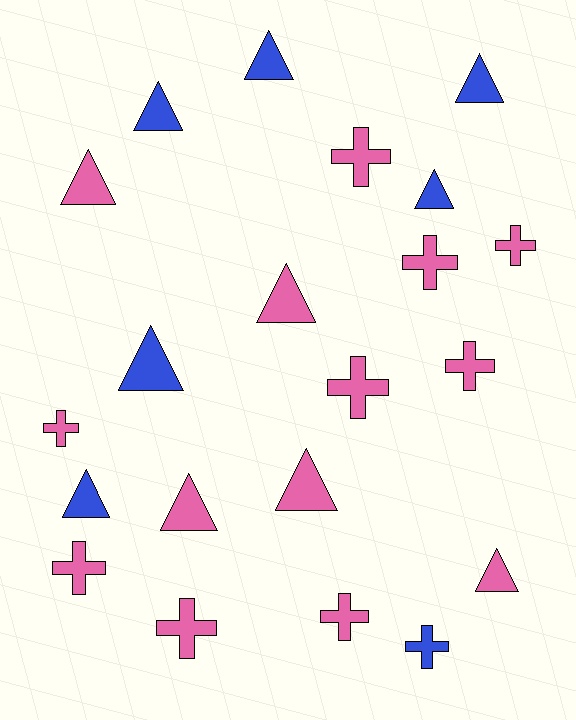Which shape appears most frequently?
Triangle, with 11 objects.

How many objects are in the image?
There are 21 objects.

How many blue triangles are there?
There are 6 blue triangles.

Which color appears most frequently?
Pink, with 14 objects.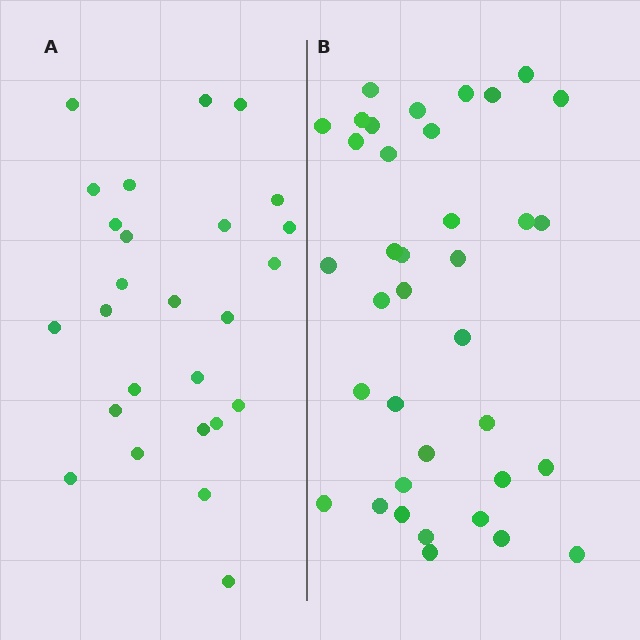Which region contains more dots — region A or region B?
Region B (the right region) has more dots.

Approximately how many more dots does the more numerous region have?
Region B has roughly 12 or so more dots than region A.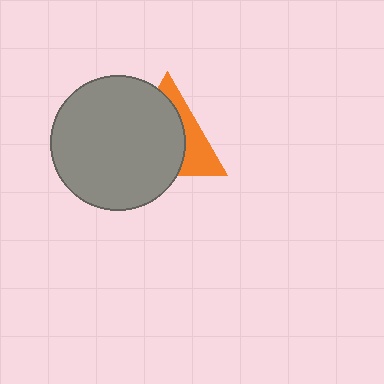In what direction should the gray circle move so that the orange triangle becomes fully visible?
The gray circle should move left. That is the shortest direction to clear the overlap and leave the orange triangle fully visible.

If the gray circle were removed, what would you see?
You would see the complete orange triangle.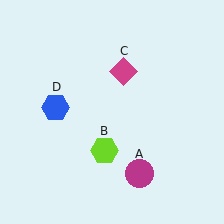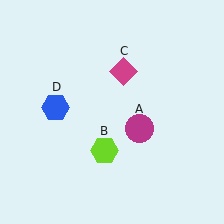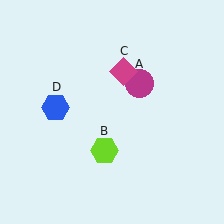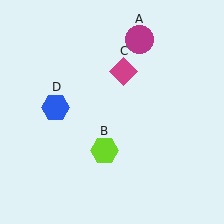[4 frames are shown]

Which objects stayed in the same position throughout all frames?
Lime hexagon (object B) and magenta diamond (object C) and blue hexagon (object D) remained stationary.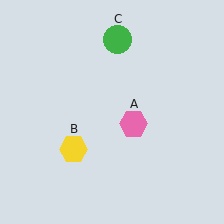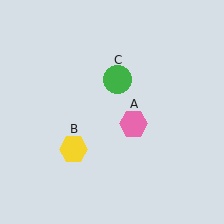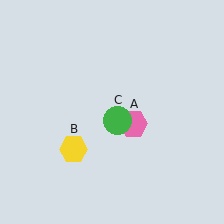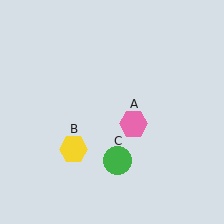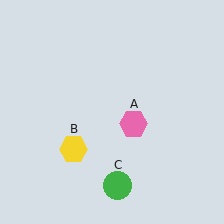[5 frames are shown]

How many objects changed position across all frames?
1 object changed position: green circle (object C).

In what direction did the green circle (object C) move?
The green circle (object C) moved down.